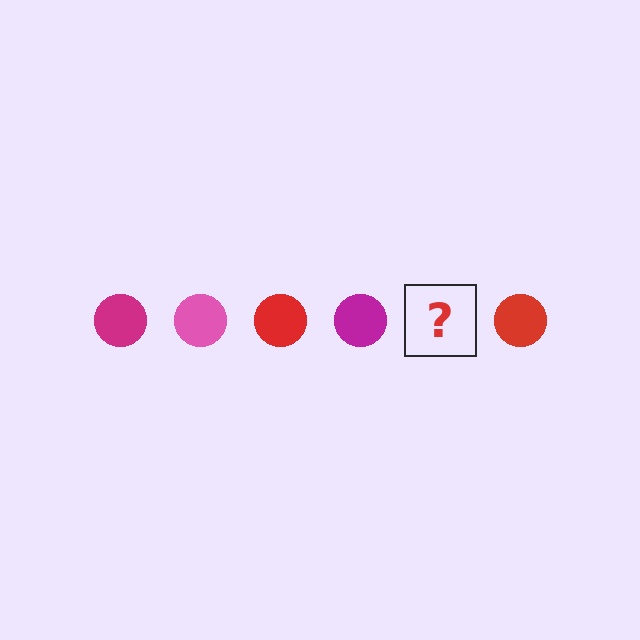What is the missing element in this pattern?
The missing element is a pink circle.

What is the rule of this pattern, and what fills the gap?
The rule is that the pattern cycles through magenta, pink, red circles. The gap should be filled with a pink circle.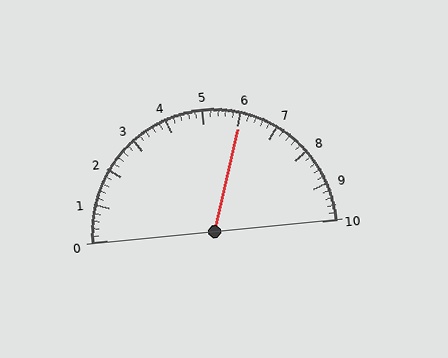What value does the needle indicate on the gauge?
The needle indicates approximately 6.0.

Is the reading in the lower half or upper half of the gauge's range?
The reading is in the upper half of the range (0 to 10).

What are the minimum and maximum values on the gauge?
The gauge ranges from 0 to 10.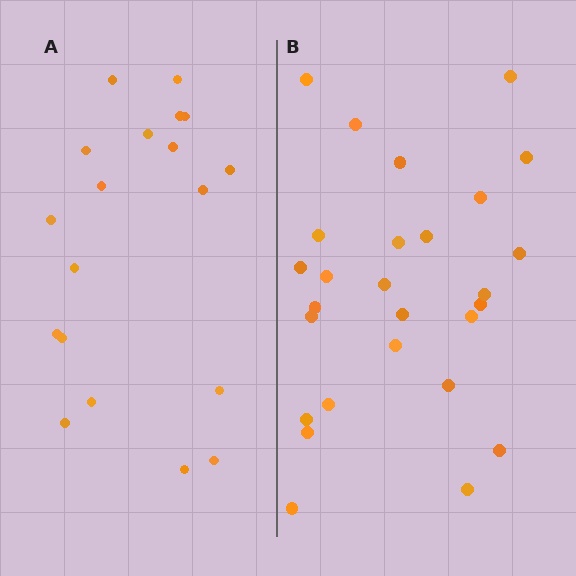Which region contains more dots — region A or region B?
Region B (the right region) has more dots.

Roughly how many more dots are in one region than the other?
Region B has roughly 8 or so more dots than region A.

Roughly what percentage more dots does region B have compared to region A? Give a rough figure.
About 40% more.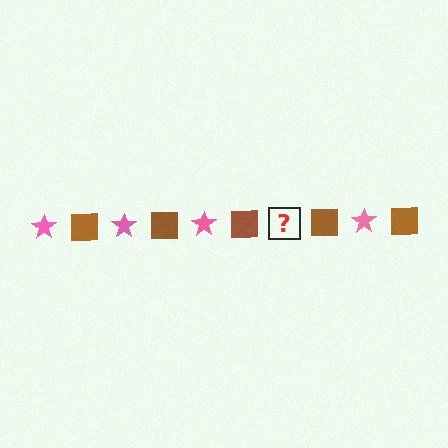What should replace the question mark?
The question mark should be replaced with a pink star.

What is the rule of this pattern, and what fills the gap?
The rule is that the pattern alternates between pink star and brown square. The gap should be filled with a pink star.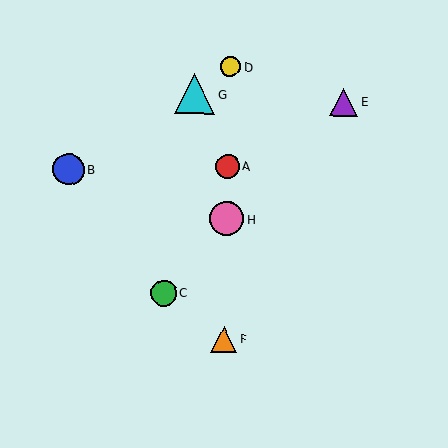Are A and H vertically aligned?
Yes, both are at x≈228.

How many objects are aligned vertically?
4 objects (A, D, F, H) are aligned vertically.